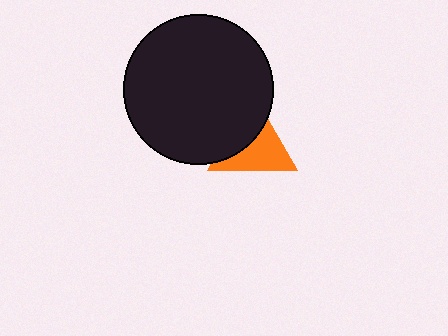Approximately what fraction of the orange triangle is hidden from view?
Roughly 43% of the orange triangle is hidden behind the black circle.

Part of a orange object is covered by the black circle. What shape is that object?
It is a triangle.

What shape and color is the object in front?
The object in front is a black circle.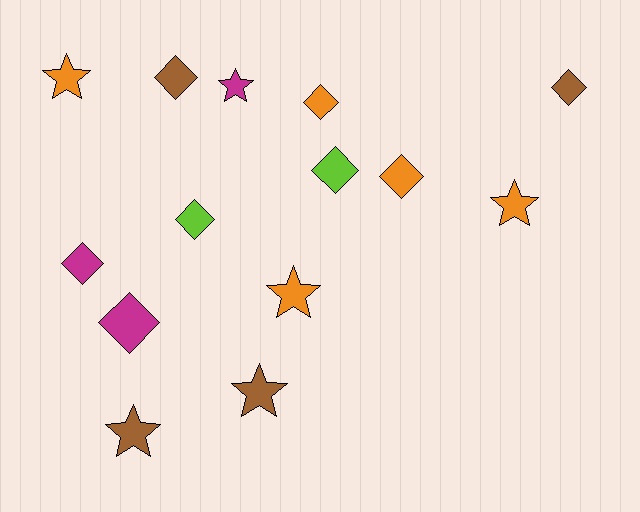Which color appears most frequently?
Orange, with 5 objects.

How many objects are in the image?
There are 14 objects.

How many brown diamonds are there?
There are 2 brown diamonds.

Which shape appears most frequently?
Diamond, with 8 objects.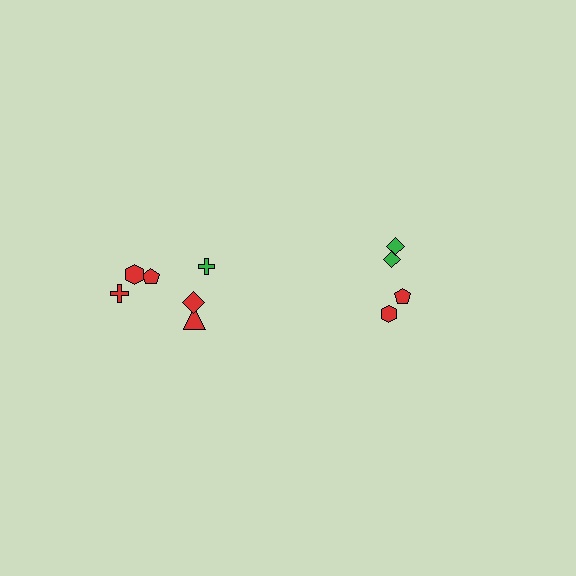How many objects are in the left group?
There are 6 objects.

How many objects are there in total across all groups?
There are 10 objects.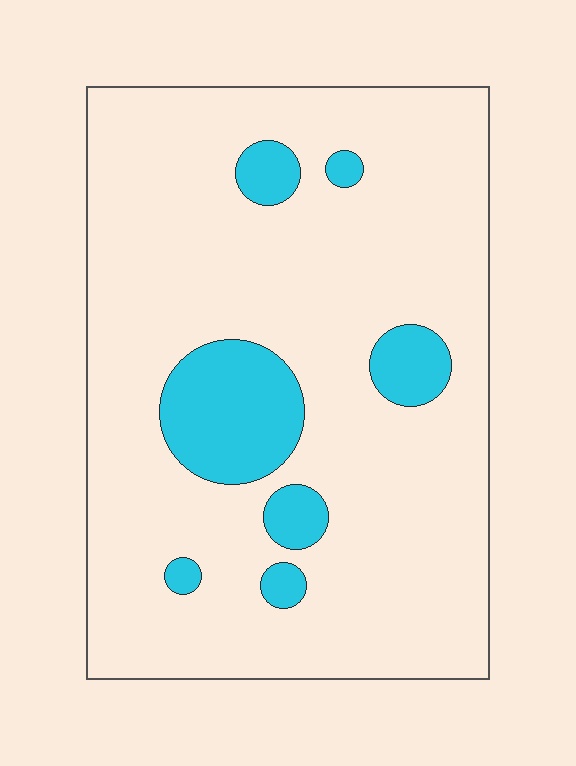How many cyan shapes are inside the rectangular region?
7.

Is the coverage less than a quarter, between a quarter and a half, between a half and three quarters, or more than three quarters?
Less than a quarter.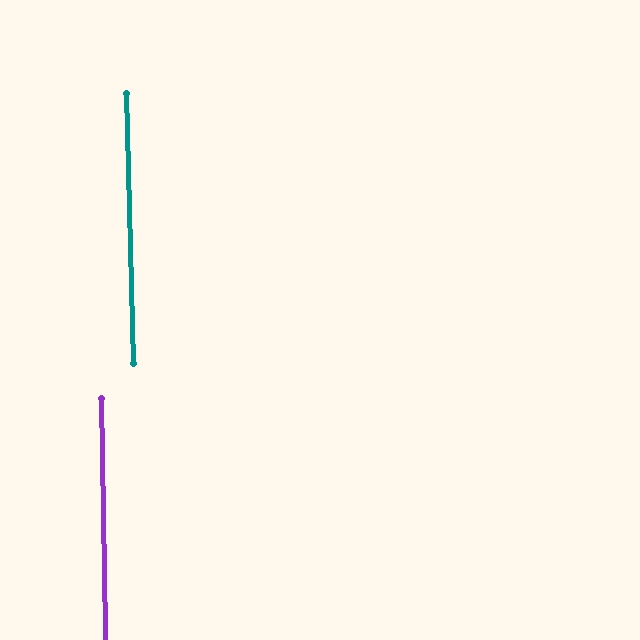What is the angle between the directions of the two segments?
Approximately 0 degrees.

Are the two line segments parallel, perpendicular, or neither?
Parallel — their directions differ by only 0.5°.